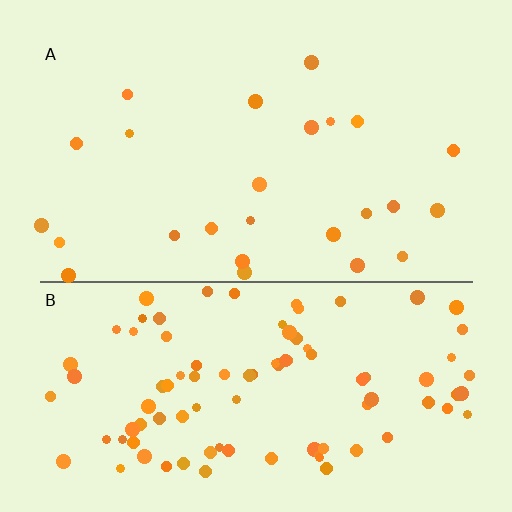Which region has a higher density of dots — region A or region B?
B (the bottom).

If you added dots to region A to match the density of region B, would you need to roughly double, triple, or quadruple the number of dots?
Approximately quadruple.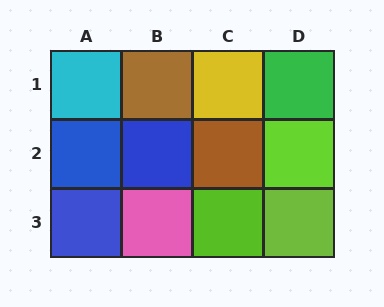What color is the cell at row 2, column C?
Brown.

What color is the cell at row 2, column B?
Blue.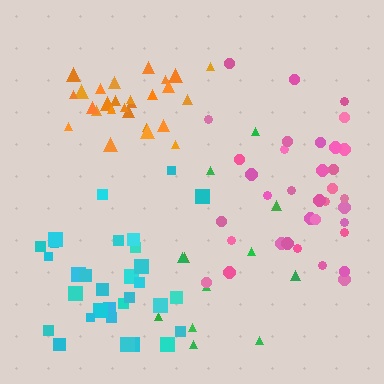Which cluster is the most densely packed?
Orange.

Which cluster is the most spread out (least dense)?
Green.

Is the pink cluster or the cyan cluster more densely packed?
Cyan.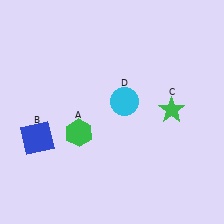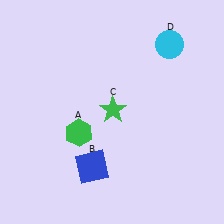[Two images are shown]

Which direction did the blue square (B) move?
The blue square (B) moved right.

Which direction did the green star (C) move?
The green star (C) moved left.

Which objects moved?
The objects that moved are: the blue square (B), the green star (C), the cyan circle (D).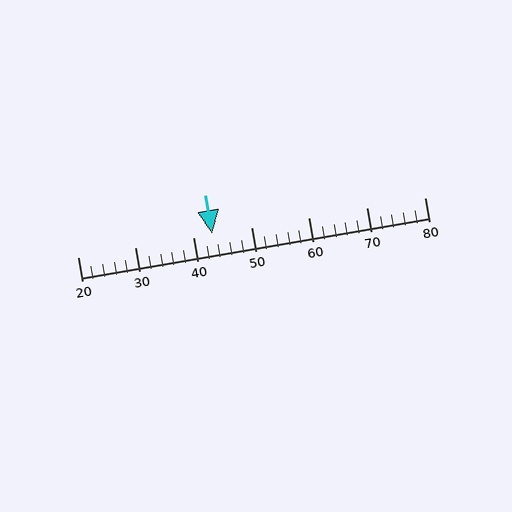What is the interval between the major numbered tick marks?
The major tick marks are spaced 10 units apart.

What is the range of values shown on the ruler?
The ruler shows values from 20 to 80.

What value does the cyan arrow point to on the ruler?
The cyan arrow points to approximately 43.